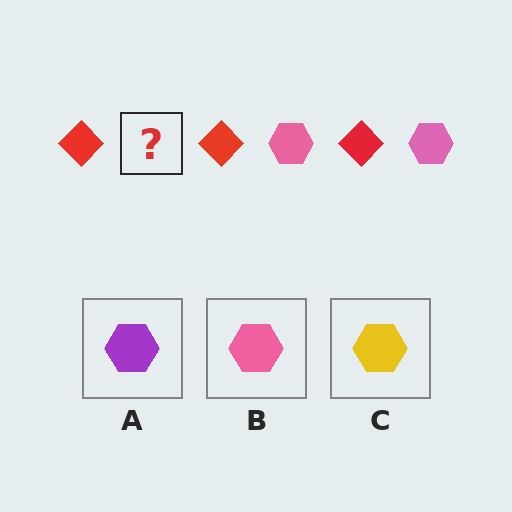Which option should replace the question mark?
Option B.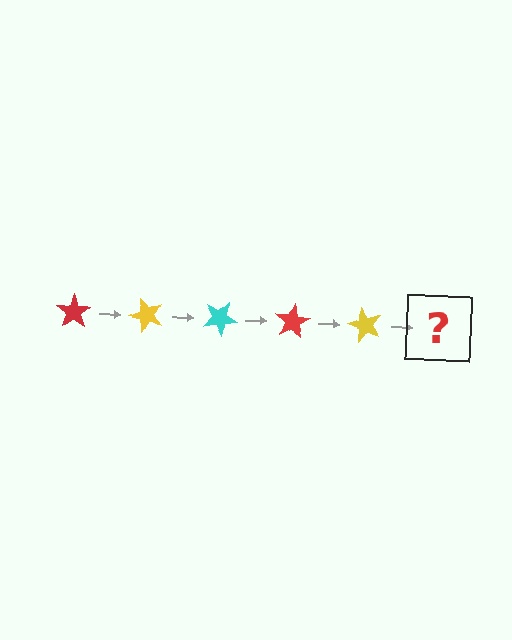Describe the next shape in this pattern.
It should be a cyan star, rotated 250 degrees from the start.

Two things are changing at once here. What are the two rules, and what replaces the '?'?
The two rules are that it rotates 50 degrees each step and the color cycles through red, yellow, and cyan. The '?' should be a cyan star, rotated 250 degrees from the start.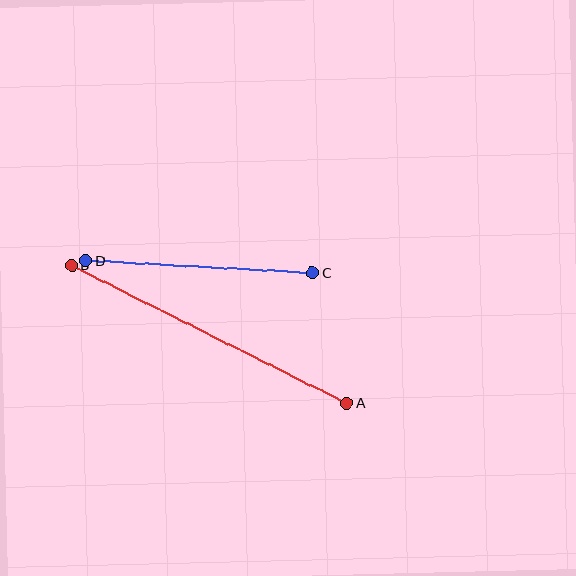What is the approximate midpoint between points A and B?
The midpoint is at approximately (209, 334) pixels.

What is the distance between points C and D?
The distance is approximately 226 pixels.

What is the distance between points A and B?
The distance is approximately 307 pixels.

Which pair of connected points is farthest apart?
Points A and B are farthest apart.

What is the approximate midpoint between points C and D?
The midpoint is at approximately (199, 267) pixels.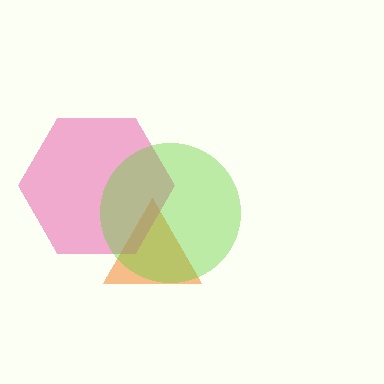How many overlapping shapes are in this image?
There are 3 overlapping shapes in the image.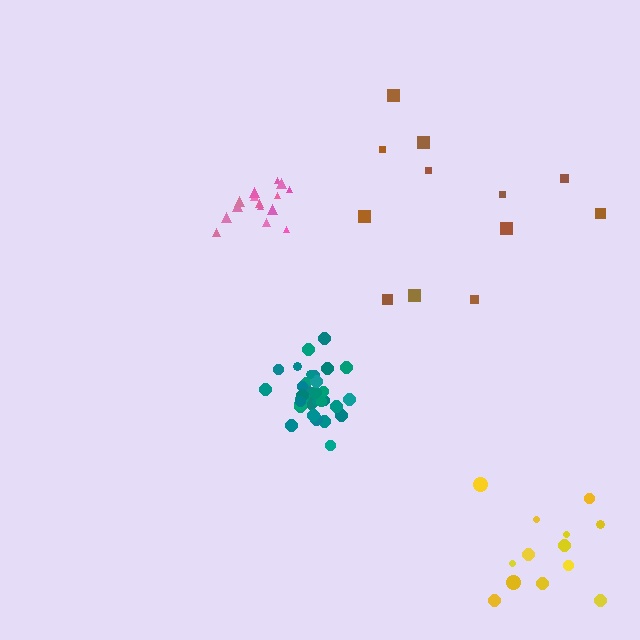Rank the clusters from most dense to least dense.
teal, pink, yellow, brown.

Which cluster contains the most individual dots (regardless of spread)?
Teal (34).